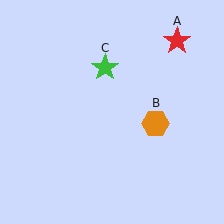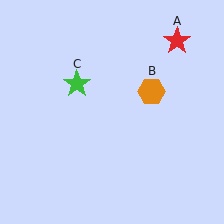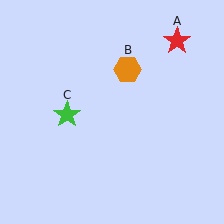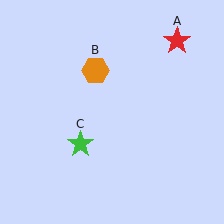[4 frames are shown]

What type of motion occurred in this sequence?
The orange hexagon (object B), green star (object C) rotated counterclockwise around the center of the scene.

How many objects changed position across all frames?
2 objects changed position: orange hexagon (object B), green star (object C).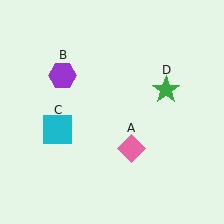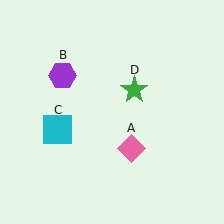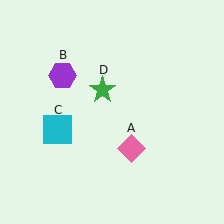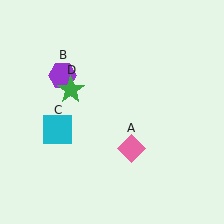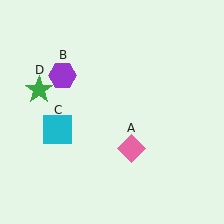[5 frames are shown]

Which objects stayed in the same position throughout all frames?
Pink diamond (object A) and purple hexagon (object B) and cyan square (object C) remained stationary.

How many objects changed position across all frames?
1 object changed position: green star (object D).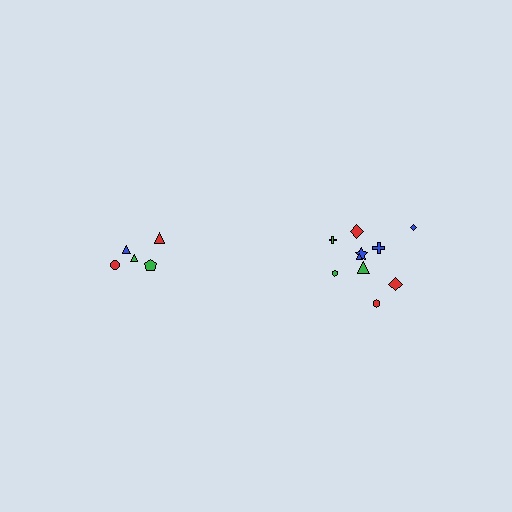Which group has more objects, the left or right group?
The right group.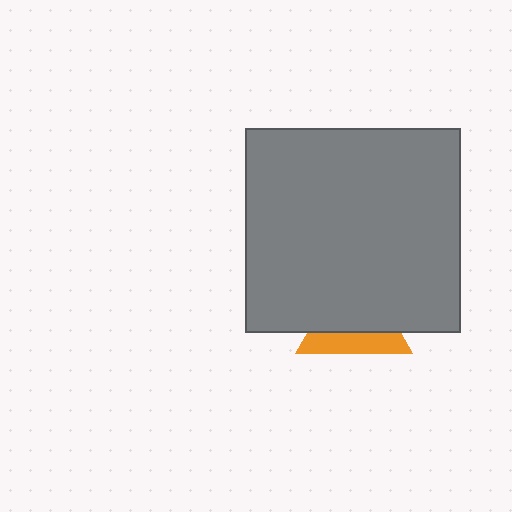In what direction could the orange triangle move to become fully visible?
The orange triangle could move down. That would shift it out from behind the gray rectangle entirely.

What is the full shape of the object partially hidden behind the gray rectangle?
The partially hidden object is an orange triangle.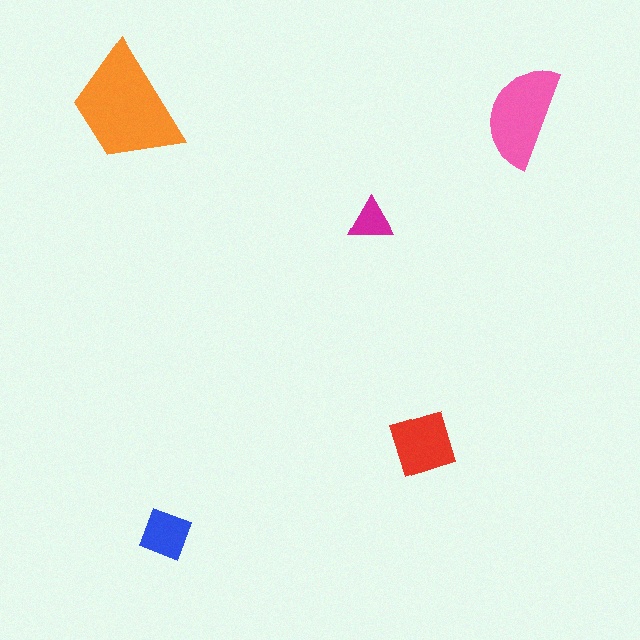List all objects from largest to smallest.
The orange trapezoid, the pink semicircle, the red square, the blue diamond, the magenta triangle.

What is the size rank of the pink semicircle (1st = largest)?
2nd.